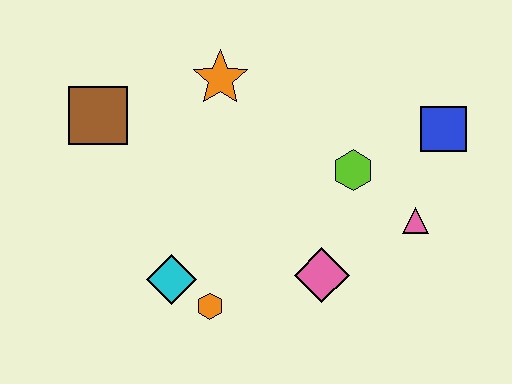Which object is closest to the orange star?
The brown square is closest to the orange star.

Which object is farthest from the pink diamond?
The brown square is farthest from the pink diamond.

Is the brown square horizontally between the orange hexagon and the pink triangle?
No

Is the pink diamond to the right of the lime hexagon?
No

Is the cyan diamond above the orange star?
No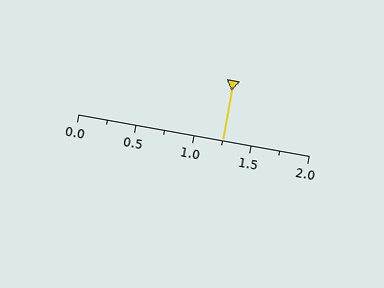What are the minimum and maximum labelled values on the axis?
The axis runs from 0.0 to 2.0.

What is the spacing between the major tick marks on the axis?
The major ticks are spaced 0.5 apart.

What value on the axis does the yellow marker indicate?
The marker indicates approximately 1.25.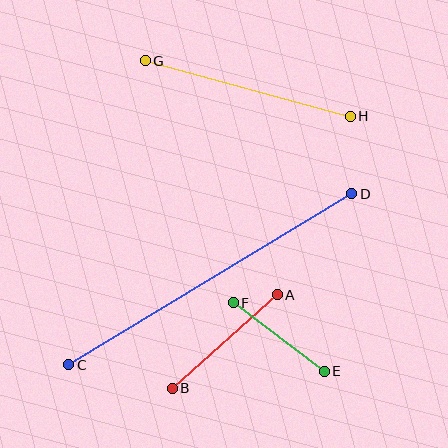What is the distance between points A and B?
The distance is approximately 141 pixels.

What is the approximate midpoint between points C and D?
The midpoint is at approximately (210, 279) pixels.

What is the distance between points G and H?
The distance is approximately 213 pixels.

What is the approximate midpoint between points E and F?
The midpoint is at approximately (279, 337) pixels.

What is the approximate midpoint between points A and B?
The midpoint is at approximately (225, 342) pixels.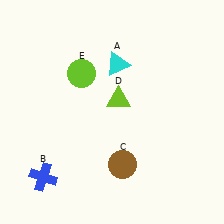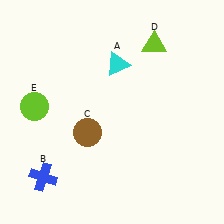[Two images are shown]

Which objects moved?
The objects that moved are: the brown circle (C), the lime triangle (D), the lime circle (E).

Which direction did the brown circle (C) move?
The brown circle (C) moved left.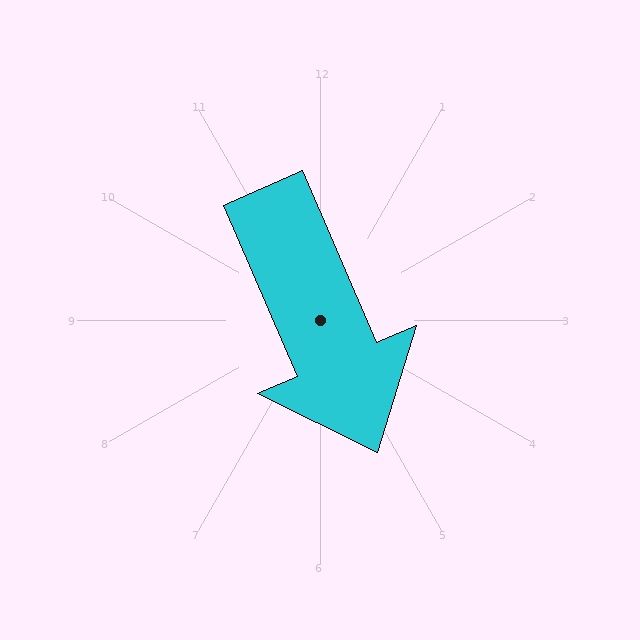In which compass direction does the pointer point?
Southeast.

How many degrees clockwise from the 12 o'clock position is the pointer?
Approximately 157 degrees.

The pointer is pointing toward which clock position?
Roughly 5 o'clock.